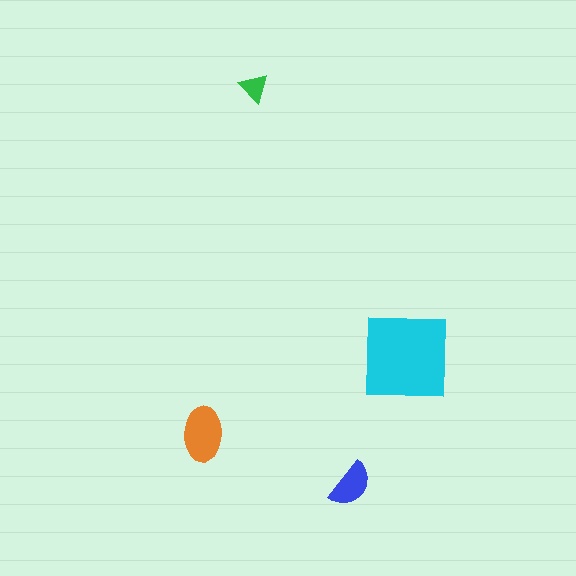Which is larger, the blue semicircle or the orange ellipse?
The orange ellipse.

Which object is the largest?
The cyan square.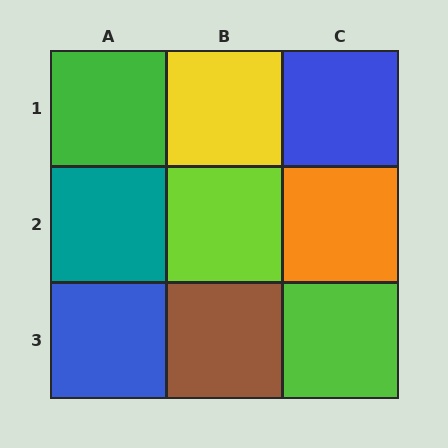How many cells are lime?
2 cells are lime.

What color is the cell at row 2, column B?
Lime.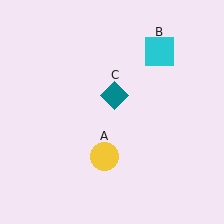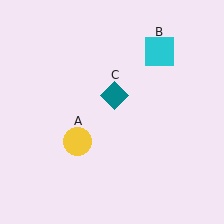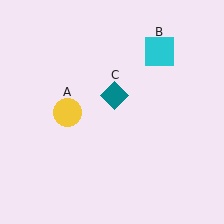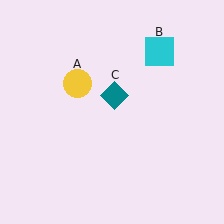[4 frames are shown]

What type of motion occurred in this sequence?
The yellow circle (object A) rotated clockwise around the center of the scene.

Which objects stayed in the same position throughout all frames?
Cyan square (object B) and teal diamond (object C) remained stationary.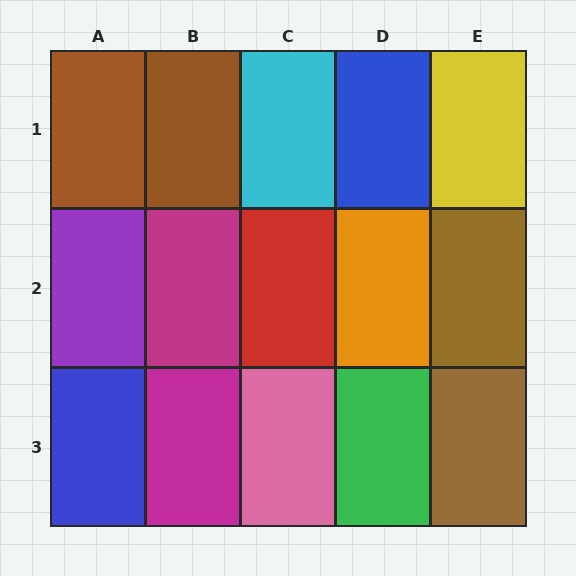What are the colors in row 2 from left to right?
Purple, magenta, red, orange, brown.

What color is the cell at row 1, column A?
Brown.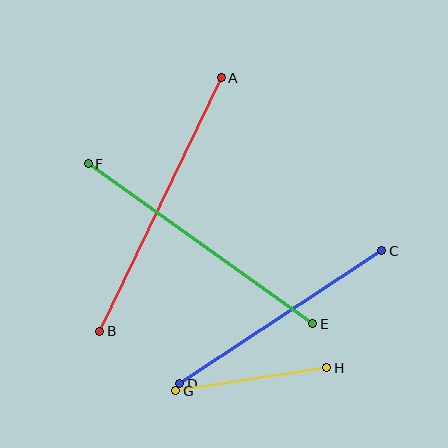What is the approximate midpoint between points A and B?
The midpoint is at approximately (160, 204) pixels.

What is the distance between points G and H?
The distance is approximately 153 pixels.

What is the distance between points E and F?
The distance is approximately 276 pixels.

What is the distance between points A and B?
The distance is approximately 281 pixels.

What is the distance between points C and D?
The distance is approximately 242 pixels.